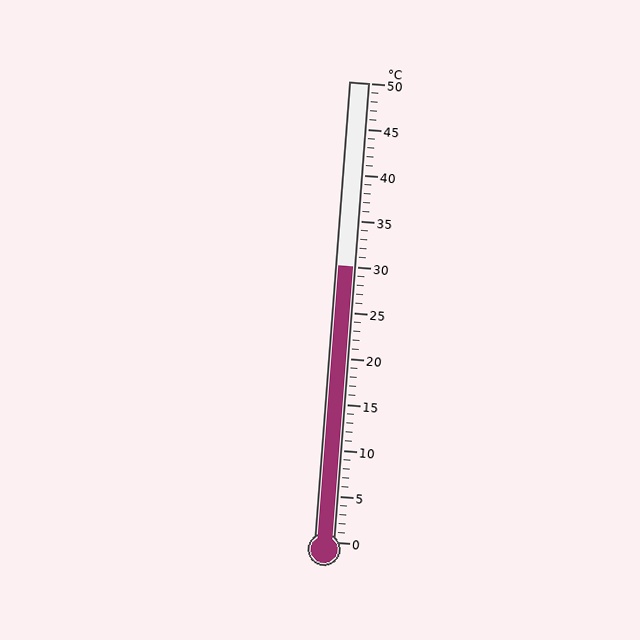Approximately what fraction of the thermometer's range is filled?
The thermometer is filled to approximately 60% of its range.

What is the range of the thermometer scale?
The thermometer scale ranges from 0°C to 50°C.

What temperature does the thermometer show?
The thermometer shows approximately 30°C.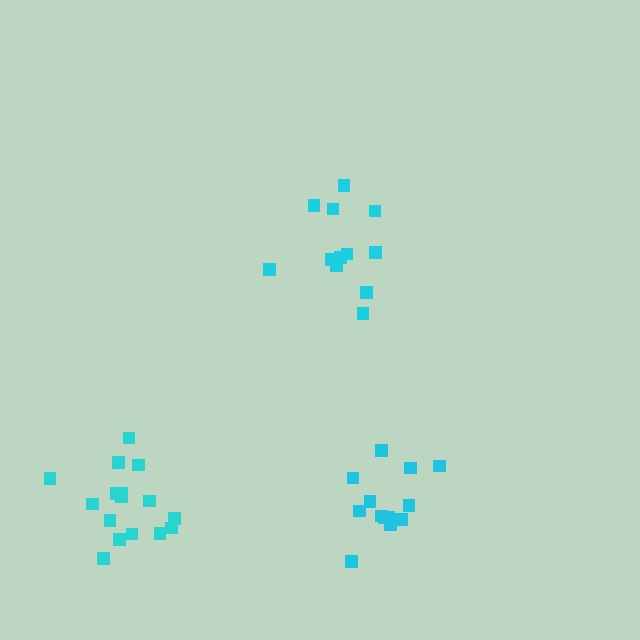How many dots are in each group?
Group 1: 12 dots, Group 2: 16 dots, Group 3: 13 dots (41 total).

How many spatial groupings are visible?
There are 3 spatial groupings.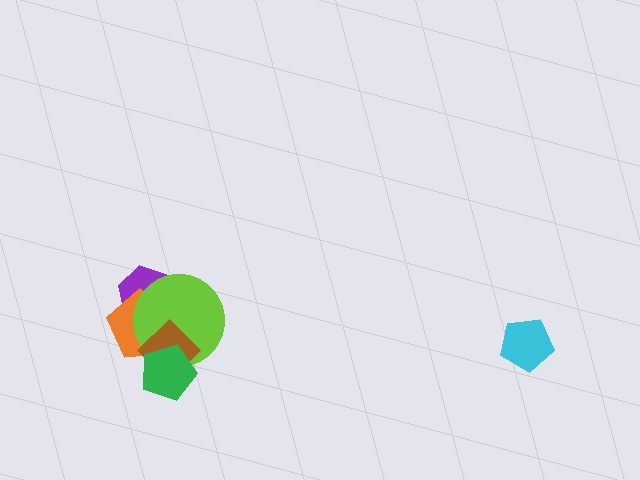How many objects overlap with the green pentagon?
3 objects overlap with the green pentagon.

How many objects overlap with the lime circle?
4 objects overlap with the lime circle.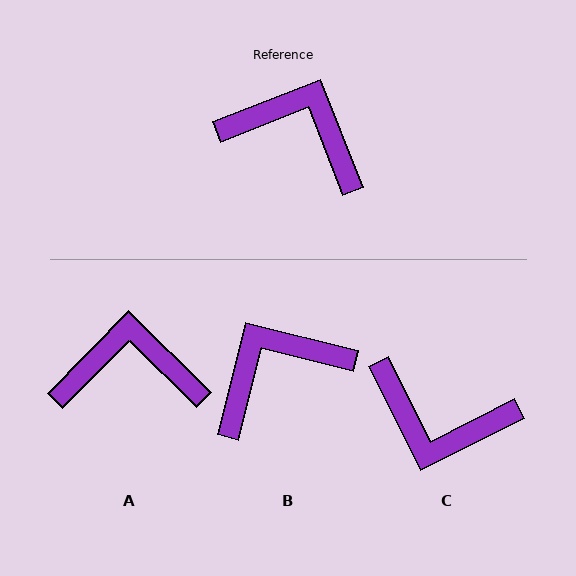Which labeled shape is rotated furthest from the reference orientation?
C, about 175 degrees away.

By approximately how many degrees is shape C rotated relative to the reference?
Approximately 175 degrees clockwise.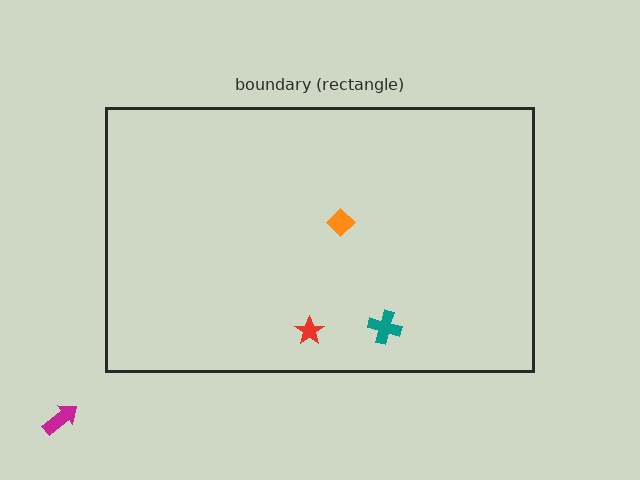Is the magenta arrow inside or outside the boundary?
Outside.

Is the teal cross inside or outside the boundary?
Inside.